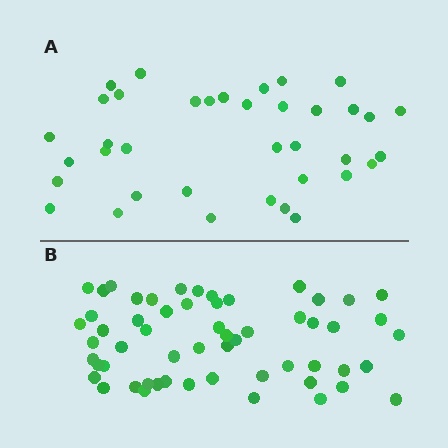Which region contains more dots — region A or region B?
Region B (the bottom region) has more dots.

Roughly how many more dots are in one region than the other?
Region B has approximately 20 more dots than region A.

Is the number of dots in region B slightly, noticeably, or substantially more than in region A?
Region B has substantially more. The ratio is roughly 1.5 to 1.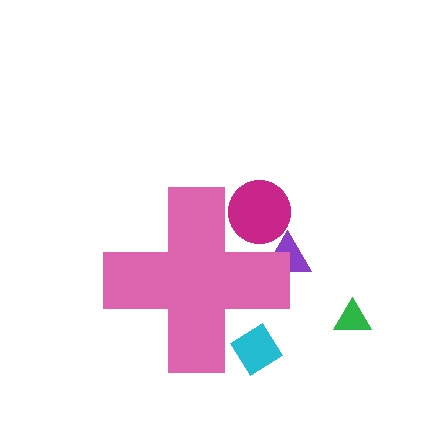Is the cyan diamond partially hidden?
Yes, the cyan diamond is partially hidden behind the pink cross.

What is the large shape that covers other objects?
A pink cross.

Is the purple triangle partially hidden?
Yes, the purple triangle is partially hidden behind the pink cross.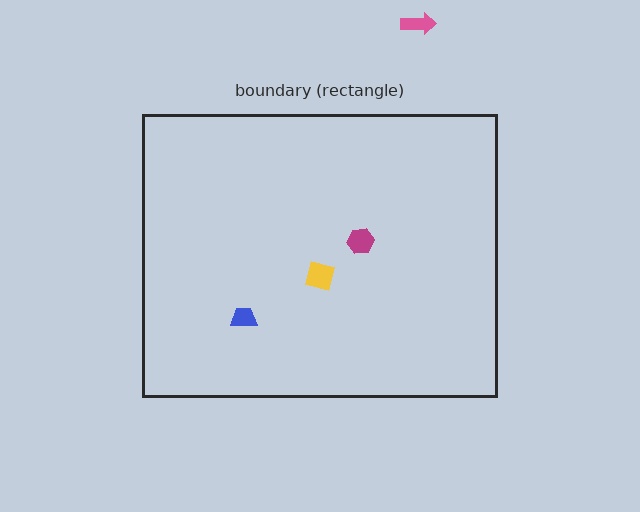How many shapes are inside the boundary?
3 inside, 1 outside.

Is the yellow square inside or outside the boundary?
Inside.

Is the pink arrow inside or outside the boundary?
Outside.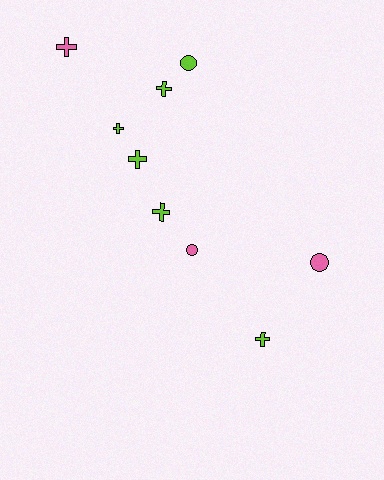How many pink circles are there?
There are 2 pink circles.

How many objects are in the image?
There are 9 objects.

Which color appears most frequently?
Lime, with 6 objects.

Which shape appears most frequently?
Cross, with 6 objects.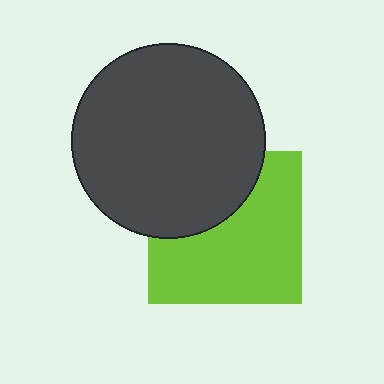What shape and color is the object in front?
The object in front is a dark gray circle.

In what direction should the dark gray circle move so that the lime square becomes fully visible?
The dark gray circle should move up. That is the shortest direction to clear the overlap and leave the lime square fully visible.